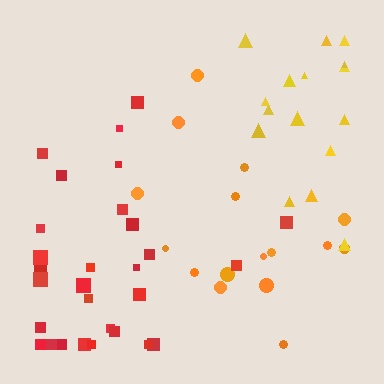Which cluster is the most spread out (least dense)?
Yellow.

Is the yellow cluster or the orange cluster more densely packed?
Orange.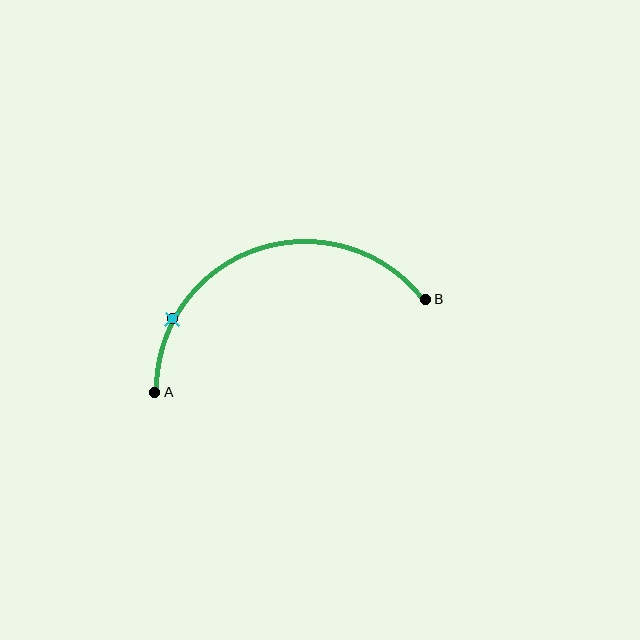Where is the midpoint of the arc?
The arc midpoint is the point on the curve farthest from the straight line joining A and B. It sits above that line.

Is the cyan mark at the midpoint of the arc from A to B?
No. The cyan mark lies on the arc but is closer to endpoint A. The arc midpoint would be at the point on the curve equidistant along the arc from both A and B.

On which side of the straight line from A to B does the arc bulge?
The arc bulges above the straight line connecting A and B.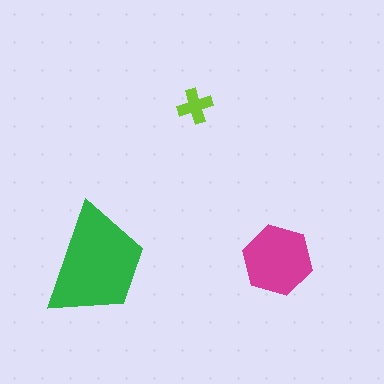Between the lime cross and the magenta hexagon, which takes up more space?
The magenta hexagon.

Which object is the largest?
The green trapezoid.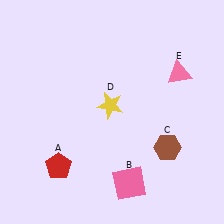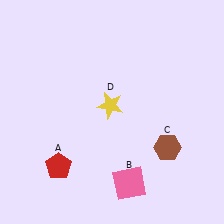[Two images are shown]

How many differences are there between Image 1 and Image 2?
There is 1 difference between the two images.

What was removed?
The pink triangle (E) was removed in Image 2.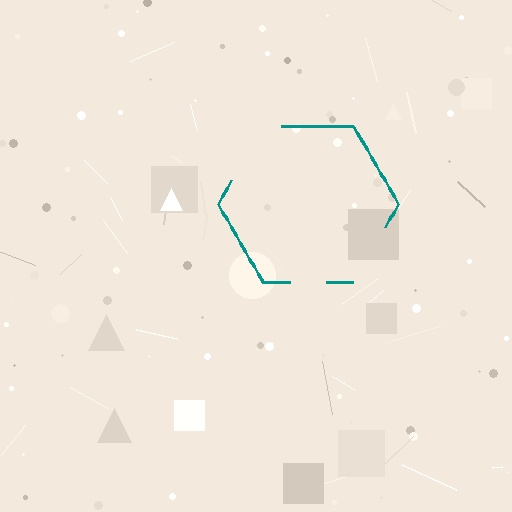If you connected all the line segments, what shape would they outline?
They would outline a hexagon.